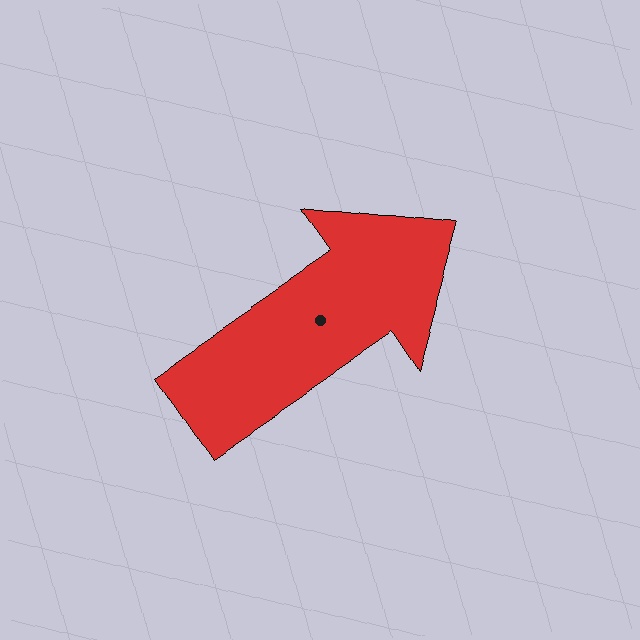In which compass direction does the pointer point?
Northeast.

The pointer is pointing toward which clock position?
Roughly 2 o'clock.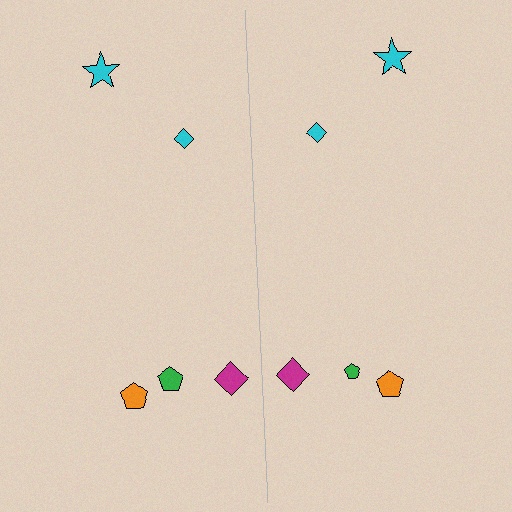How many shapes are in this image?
There are 10 shapes in this image.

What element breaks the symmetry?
The green pentagon on the right side has a different size than its mirror counterpart.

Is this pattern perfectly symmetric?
No, the pattern is not perfectly symmetric. The green pentagon on the right side has a different size than its mirror counterpart.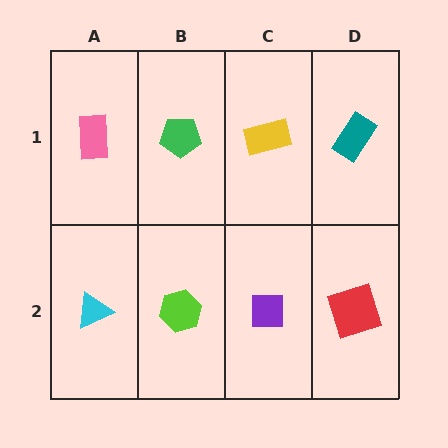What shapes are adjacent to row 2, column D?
A teal rectangle (row 1, column D), a purple square (row 2, column C).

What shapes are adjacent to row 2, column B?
A green pentagon (row 1, column B), a cyan triangle (row 2, column A), a purple square (row 2, column C).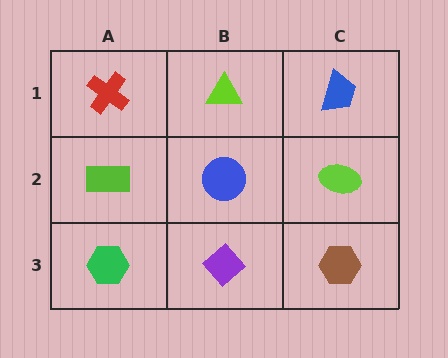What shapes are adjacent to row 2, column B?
A lime triangle (row 1, column B), a purple diamond (row 3, column B), a lime rectangle (row 2, column A), a lime ellipse (row 2, column C).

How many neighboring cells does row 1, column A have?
2.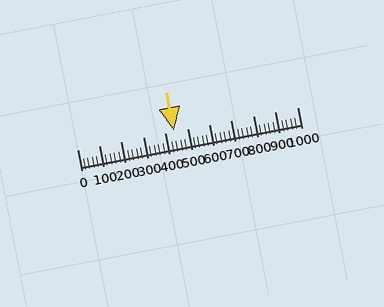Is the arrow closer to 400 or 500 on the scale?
The arrow is closer to 400.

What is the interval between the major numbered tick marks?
The major tick marks are spaced 100 units apart.